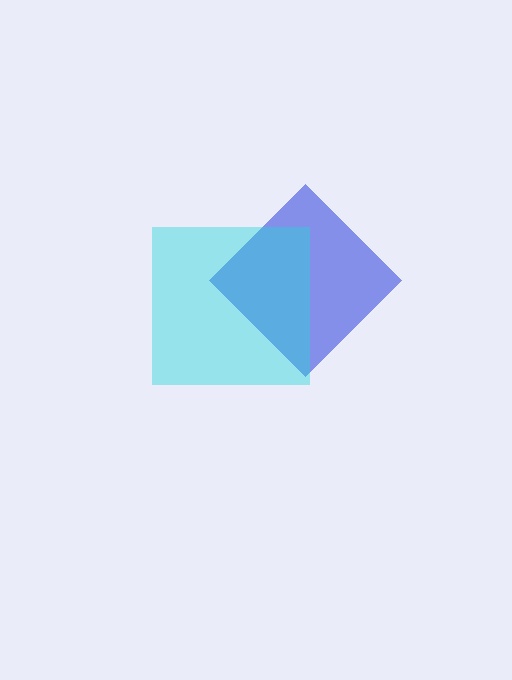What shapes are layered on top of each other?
The layered shapes are: a blue diamond, a cyan square.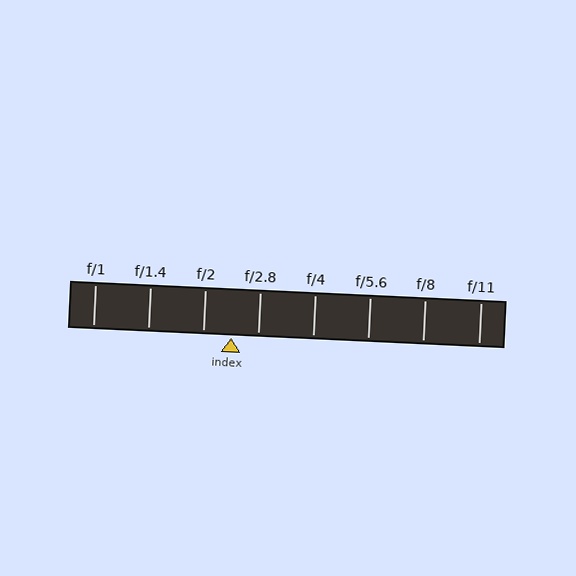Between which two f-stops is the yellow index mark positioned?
The index mark is between f/2 and f/2.8.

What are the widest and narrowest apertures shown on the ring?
The widest aperture shown is f/1 and the narrowest is f/11.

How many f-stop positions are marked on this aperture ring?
There are 8 f-stop positions marked.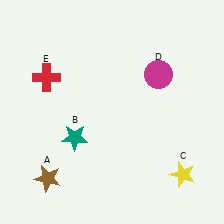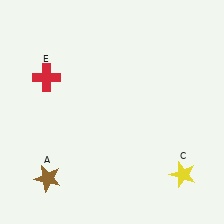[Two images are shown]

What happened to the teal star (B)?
The teal star (B) was removed in Image 2. It was in the bottom-left area of Image 1.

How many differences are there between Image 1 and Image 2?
There are 2 differences between the two images.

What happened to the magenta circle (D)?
The magenta circle (D) was removed in Image 2. It was in the top-right area of Image 1.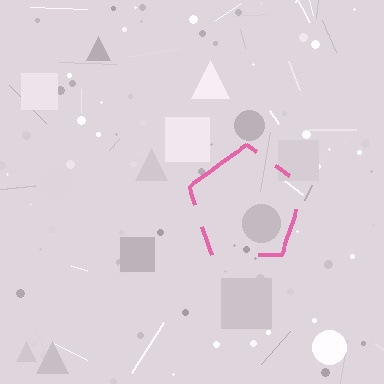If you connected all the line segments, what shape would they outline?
They would outline a pentagon.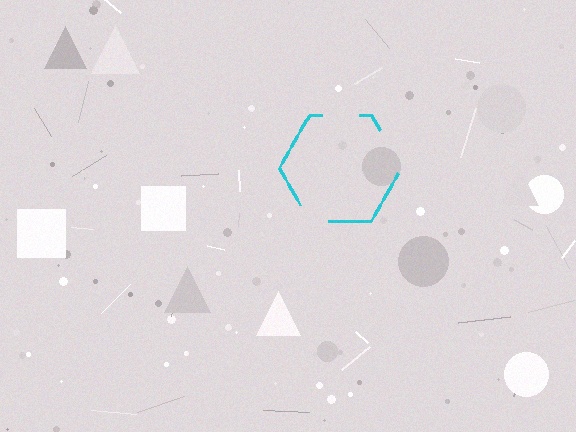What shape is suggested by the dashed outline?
The dashed outline suggests a hexagon.